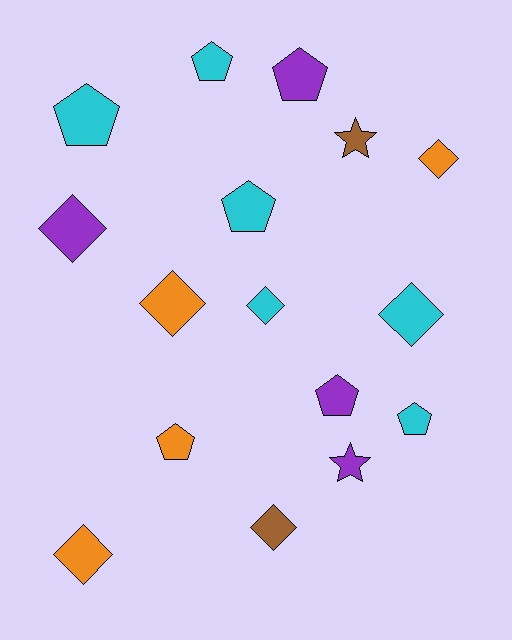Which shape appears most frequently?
Diamond, with 7 objects.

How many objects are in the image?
There are 16 objects.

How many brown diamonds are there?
There is 1 brown diamond.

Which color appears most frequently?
Cyan, with 6 objects.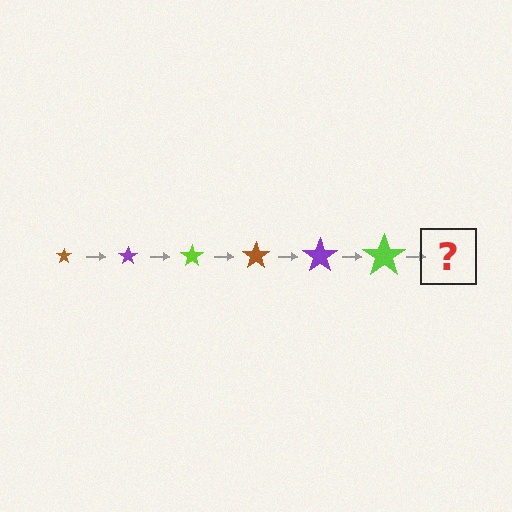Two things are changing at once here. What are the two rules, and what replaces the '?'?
The two rules are that the star grows larger each step and the color cycles through brown, purple, and lime. The '?' should be a brown star, larger than the previous one.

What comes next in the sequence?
The next element should be a brown star, larger than the previous one.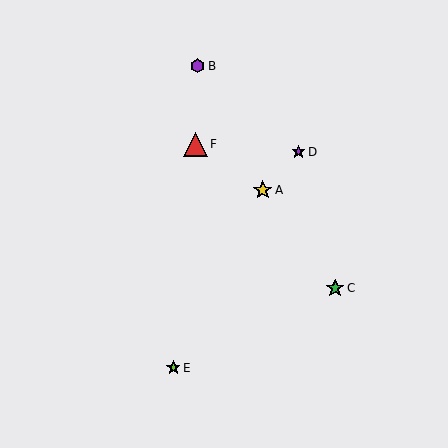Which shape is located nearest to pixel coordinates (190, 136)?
The red triangle (labeled F) at (195, 144) is nearest to that location.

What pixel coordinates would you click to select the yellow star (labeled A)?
Click at (263, 190) to select the yellow star A.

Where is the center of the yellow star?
The center of the yellow star is at (263, 190).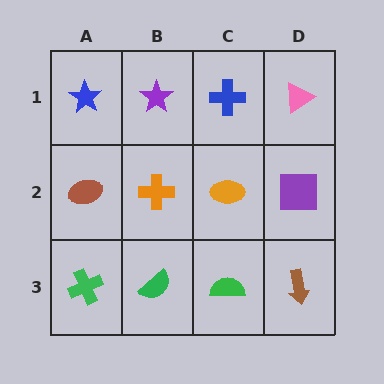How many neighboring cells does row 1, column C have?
3.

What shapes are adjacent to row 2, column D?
A pink triangle (row 1, column D), a brown arrow (row 3, column D), an orange ellipse (row 2, column C).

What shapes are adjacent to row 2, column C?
A blue cross (row 1, column C), a green semicircle (row 3, column C), an orange cross (row 2, column B), a purple square (row 2, column D).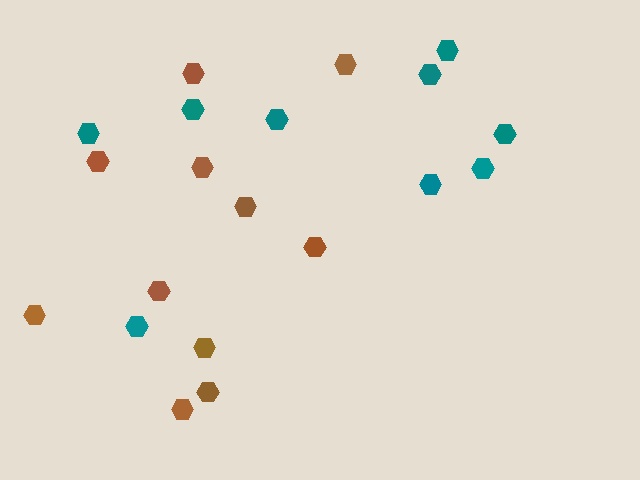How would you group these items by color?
There are 2 groups: one group of teal hexagons (9) and one group of brown hexagons (11).